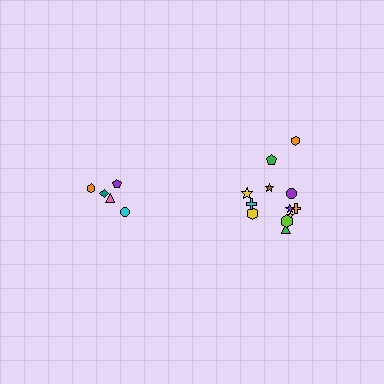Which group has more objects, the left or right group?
The right group.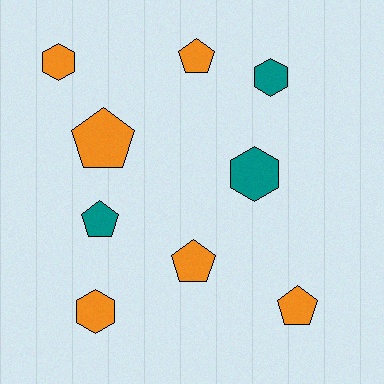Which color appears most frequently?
Orange, with 6 objects.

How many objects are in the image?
There are 9 objects.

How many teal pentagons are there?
There is 1 teal pentagon.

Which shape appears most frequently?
Pentagon, with 5 objects.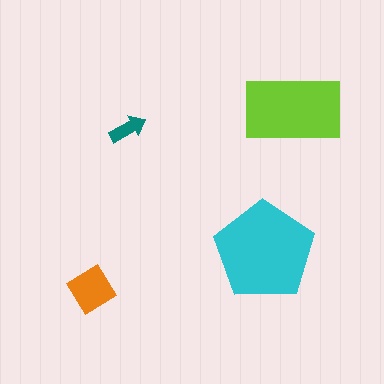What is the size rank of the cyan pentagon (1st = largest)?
1st.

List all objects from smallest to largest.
The teal arrow, the orange diamond, the lime rectangle, the cyan pentagon.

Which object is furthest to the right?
The lime rectangle is rightmost.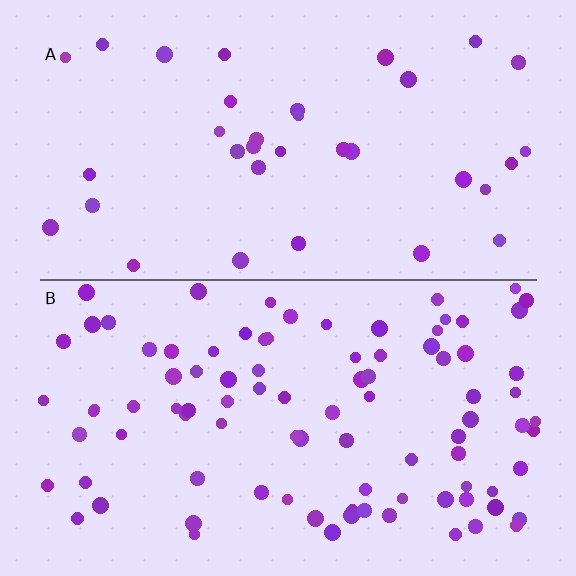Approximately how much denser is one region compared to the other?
Approximately 2.7× — region B over region A.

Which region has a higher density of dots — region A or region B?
B (the bottom).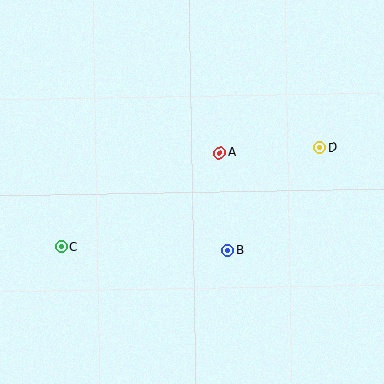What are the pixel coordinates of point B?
Point B is at (228, 251).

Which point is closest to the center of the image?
Point A at (220, 153) is closest to the center.